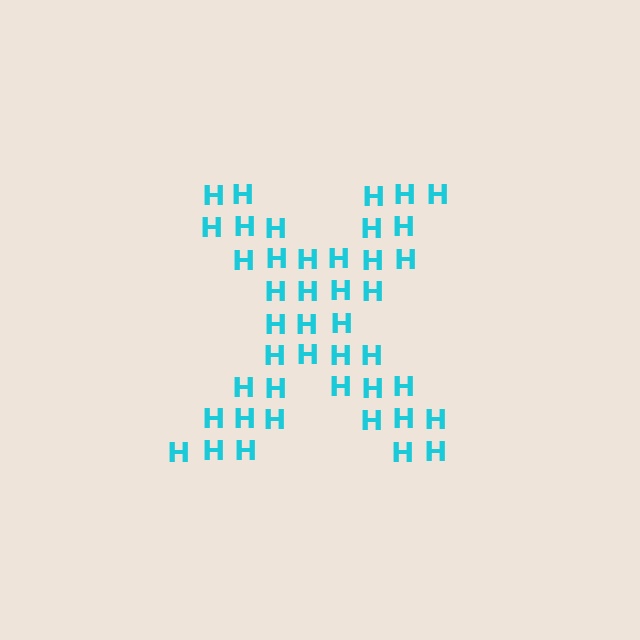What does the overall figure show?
The overall figure shows the letter X.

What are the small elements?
The small elements are letter H's.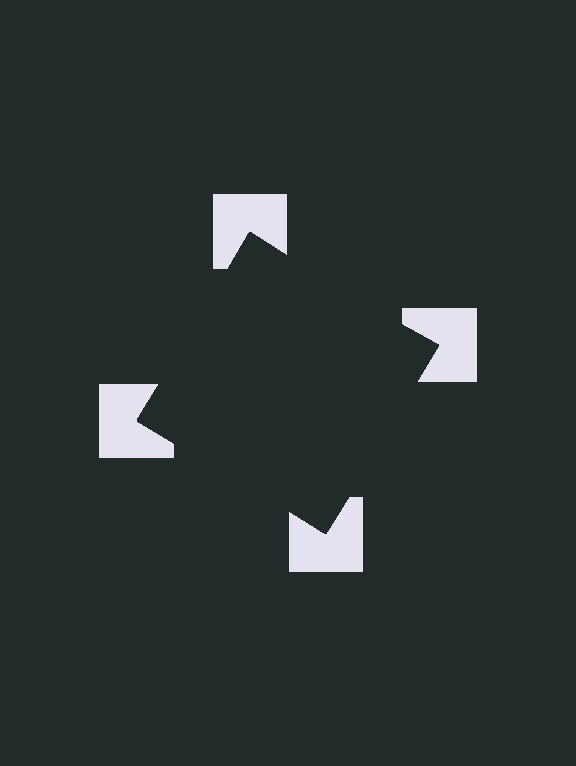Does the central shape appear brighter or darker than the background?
It typically appears slightly darker than the background, even though no actual brightness change is drawn.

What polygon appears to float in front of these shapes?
An illusory square — its edges are inferred from the aligned wedge cuts in the notched squares, not physically drawn.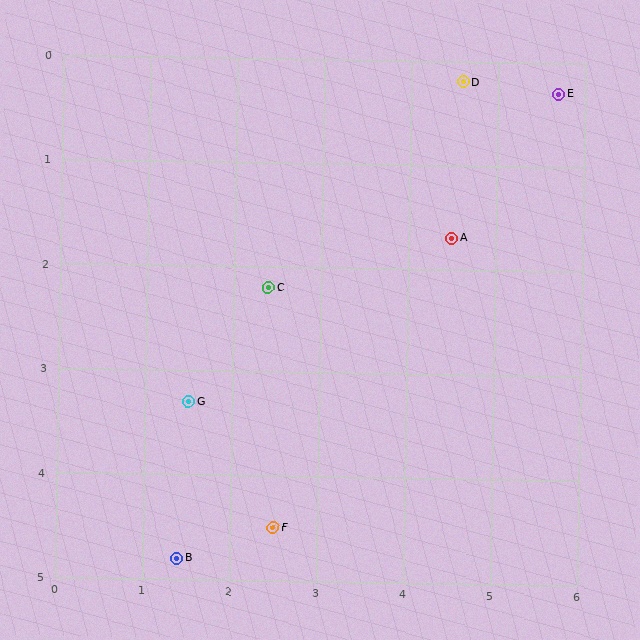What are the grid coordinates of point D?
Point D is at approximately (4.6, 0.2).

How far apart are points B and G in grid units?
Points B and G are about 1.5 grid units apart.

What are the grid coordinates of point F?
Point F is at approximately (2.5, 4.5).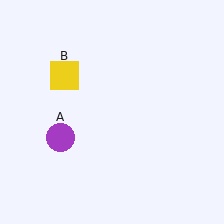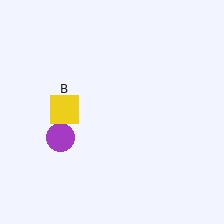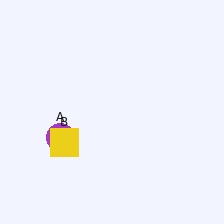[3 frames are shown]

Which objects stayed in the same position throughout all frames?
Purple circle (object A) remained stationary.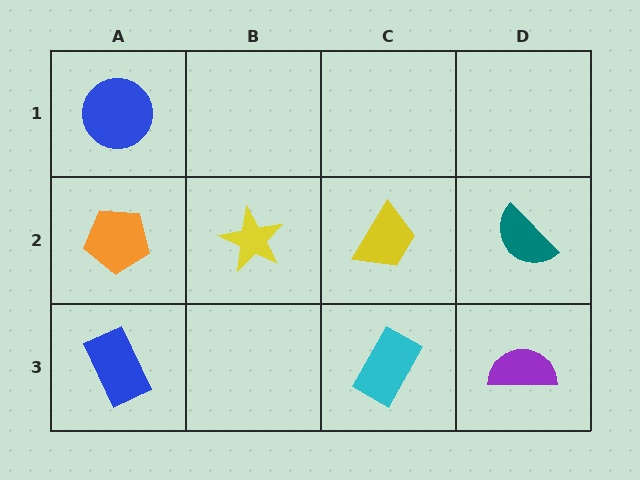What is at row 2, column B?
A yellow star.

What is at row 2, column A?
An orange pentagon.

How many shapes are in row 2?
4 shapes.